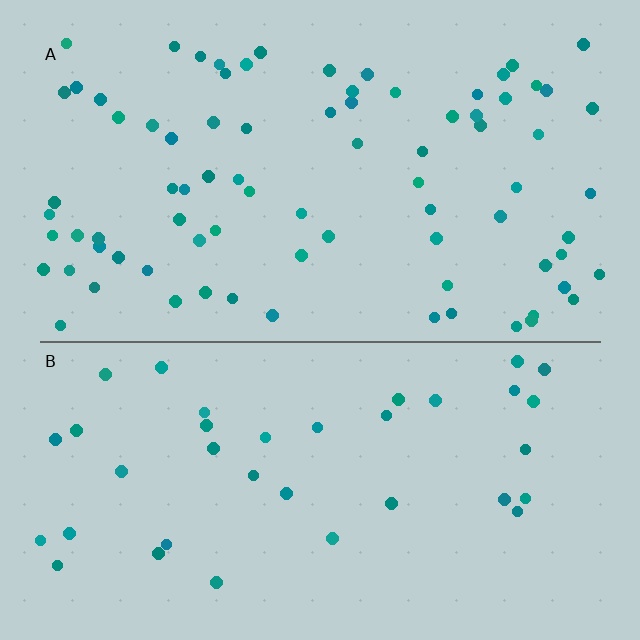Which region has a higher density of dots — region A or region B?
A (the top).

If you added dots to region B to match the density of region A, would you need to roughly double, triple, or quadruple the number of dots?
Approximately double.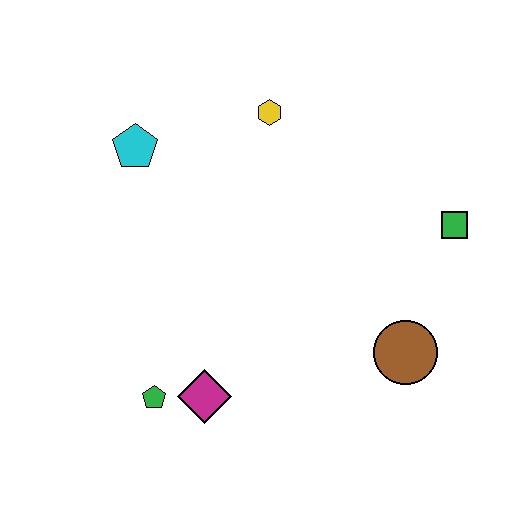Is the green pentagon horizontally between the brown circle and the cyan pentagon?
Yes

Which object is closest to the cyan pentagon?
The yellow hexagon is closest to the cyan pentagon.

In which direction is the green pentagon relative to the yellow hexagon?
The green pentagon is below the yellow hexagon.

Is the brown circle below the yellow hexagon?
Yes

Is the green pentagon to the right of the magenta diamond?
No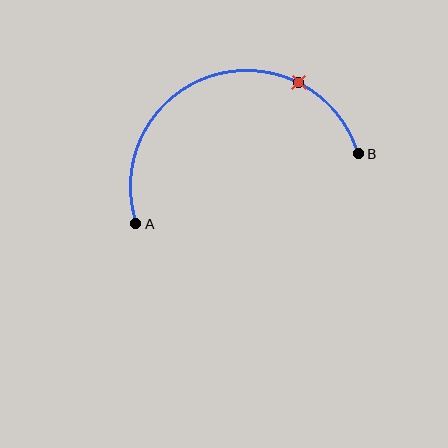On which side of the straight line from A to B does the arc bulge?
The arc bulges above the straight line connecting A and B.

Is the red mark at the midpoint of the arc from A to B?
No. The red mark lies on the arc but is closer to endpoint B. The arc midpoint would be at the point on the curve equidistant along the arc from both A and B.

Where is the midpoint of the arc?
The arc midpoint is the point on the curve farthest from the straight line joining A and B. It sits above that line.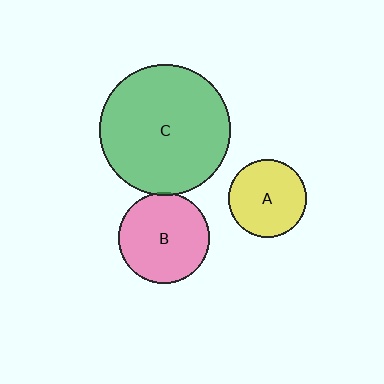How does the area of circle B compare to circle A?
Approximately 1.4 times.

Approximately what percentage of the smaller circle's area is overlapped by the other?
Approximately 5%.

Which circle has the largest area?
Circle C (green).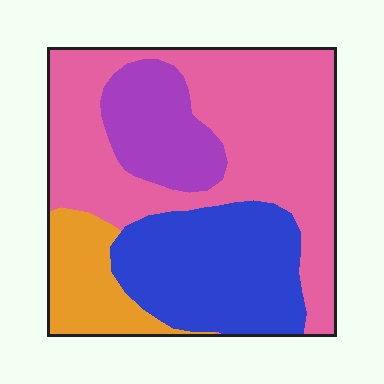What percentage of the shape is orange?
Orange covers about 10% of the shape.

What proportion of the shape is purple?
Purple covers around 15% of the shape.